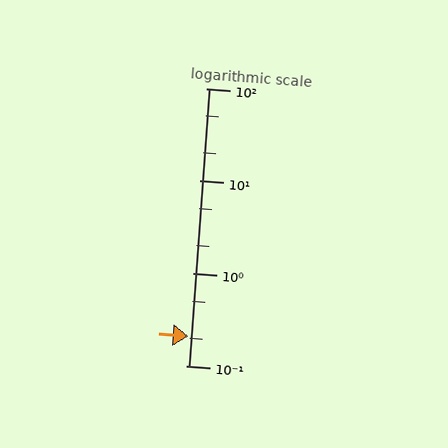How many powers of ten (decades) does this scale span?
The scale spans 3 decades, from 0.1 to 100.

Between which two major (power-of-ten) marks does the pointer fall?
The pointer is between 0.1 and 1.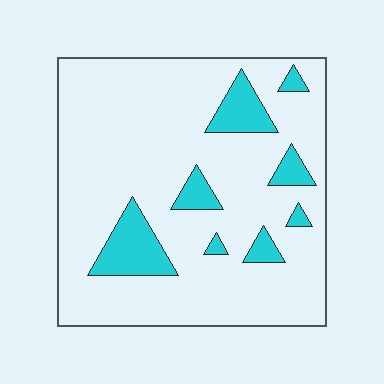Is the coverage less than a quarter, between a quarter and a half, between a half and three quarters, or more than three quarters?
Less than a quarter.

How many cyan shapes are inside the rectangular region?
8.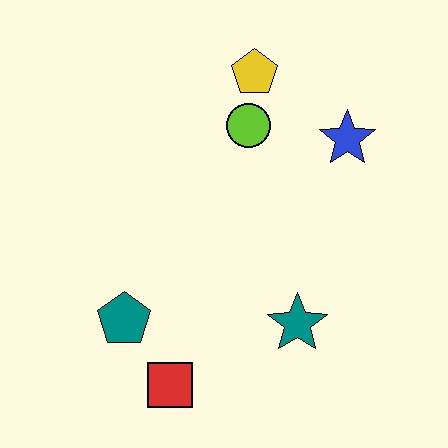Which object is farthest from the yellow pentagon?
The red square is farthest from the yellow pentagon.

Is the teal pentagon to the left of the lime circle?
Yes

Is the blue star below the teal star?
No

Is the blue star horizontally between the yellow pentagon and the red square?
No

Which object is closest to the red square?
The teal pentagon is closest to the red square.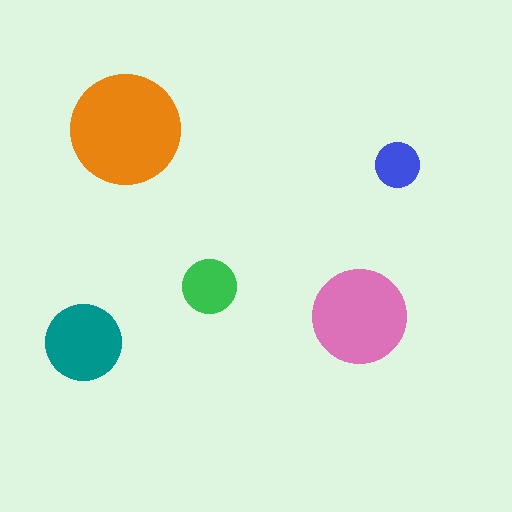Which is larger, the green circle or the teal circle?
The teal one.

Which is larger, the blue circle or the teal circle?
The teal one.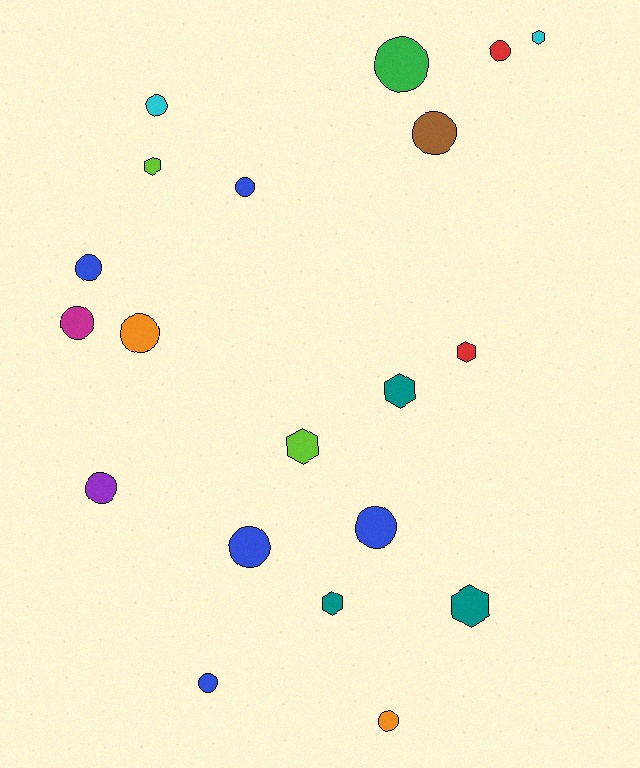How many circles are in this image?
There are 13 circles.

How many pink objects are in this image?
There are no pink objects.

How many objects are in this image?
There are 20 objects.